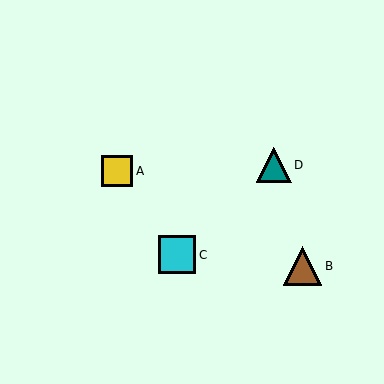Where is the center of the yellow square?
The center of the yellow square is at (117, 171).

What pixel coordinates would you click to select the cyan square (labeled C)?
Click at (177, 255) to select the cyan square C.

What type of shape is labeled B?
Shape B is a brown triangle.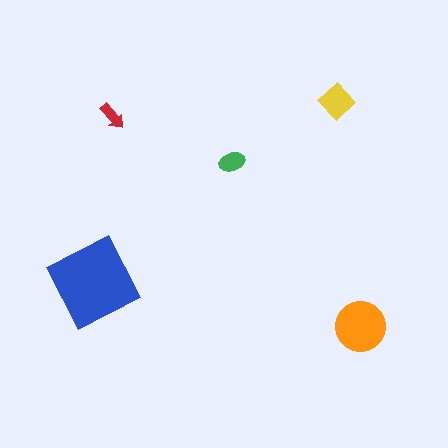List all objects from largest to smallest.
The blue diamond, the orange circle, the yellow diamond, the green ellipse, the red arrow.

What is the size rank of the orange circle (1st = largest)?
2nd.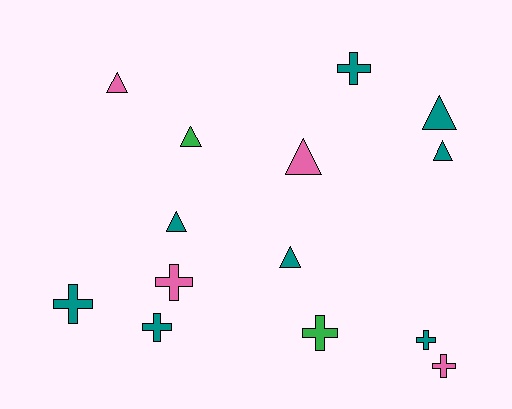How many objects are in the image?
There are 14 objects.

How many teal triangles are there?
There are 4 teal triangles.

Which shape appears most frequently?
Cross, with 7 objects.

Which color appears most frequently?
Teal, with 8 objects.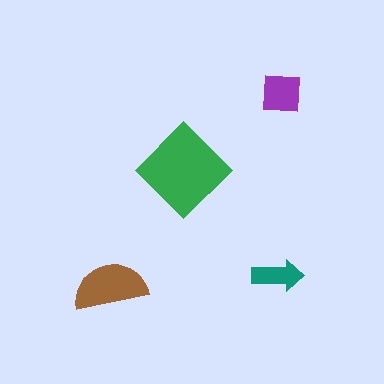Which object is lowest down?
The brown semicircle is bottommost.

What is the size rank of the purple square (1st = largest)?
3rd.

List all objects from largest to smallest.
The green diamond, the brown semicircle, the purple square, the teal arrow.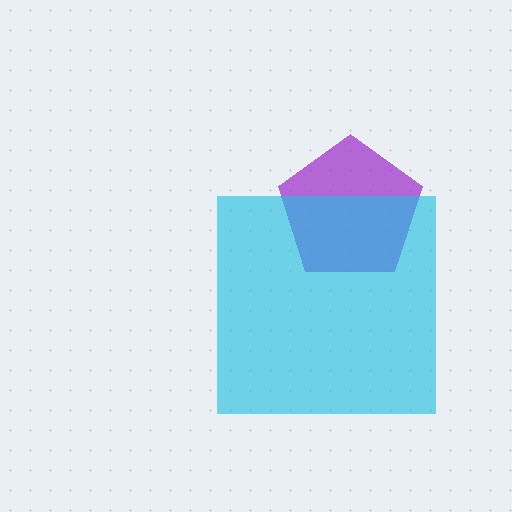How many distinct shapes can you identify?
There are 2 distinct shapes: a purple pentagon, a cyan square.